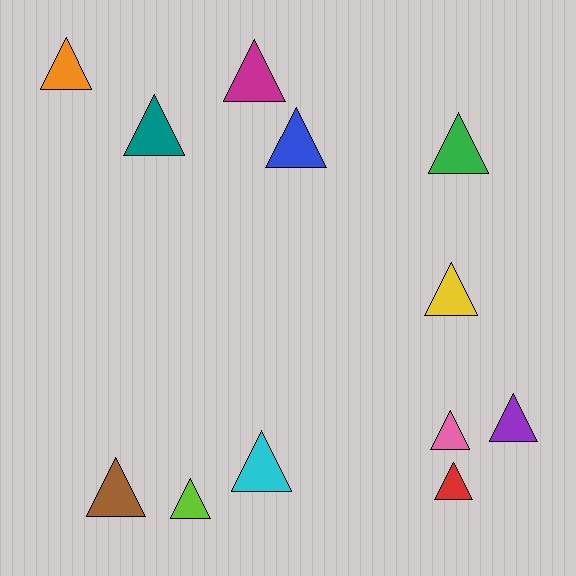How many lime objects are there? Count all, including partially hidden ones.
There is 1 lime object.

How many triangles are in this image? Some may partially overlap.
There are 12 triangles.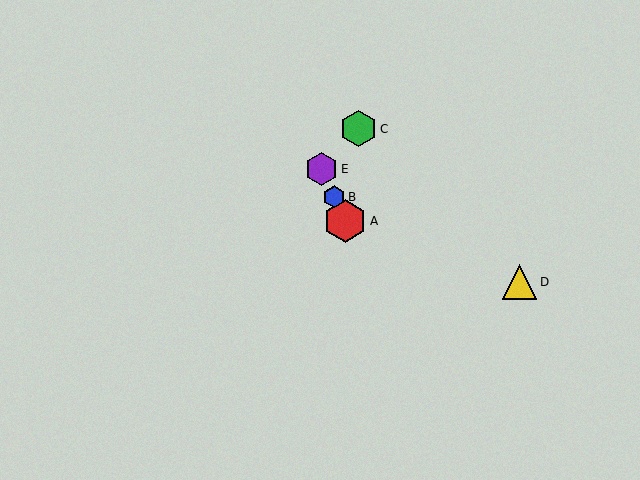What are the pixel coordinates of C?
Object C is at (359, 129).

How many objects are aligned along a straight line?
3 objects (A, B, E) are aligned along a straight line.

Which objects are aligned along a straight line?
Objects A, B, E are aligned along a straight line.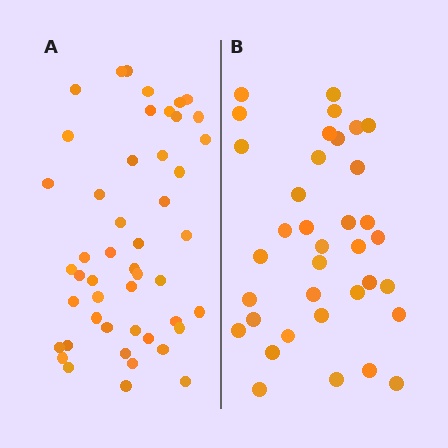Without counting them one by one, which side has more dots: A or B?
Region A (the left region) has more dots.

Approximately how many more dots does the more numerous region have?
Region A has roughly 12 or so more dots than region B.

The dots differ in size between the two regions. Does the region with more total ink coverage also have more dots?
No. Region B has more total ink coverage because its dots are larger, but region A actually contains more individual dots. Total area can be misleading — the number of items is what matters here.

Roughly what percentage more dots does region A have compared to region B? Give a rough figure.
About 35% more.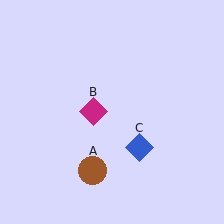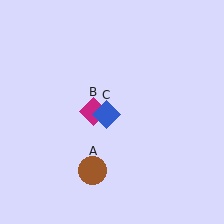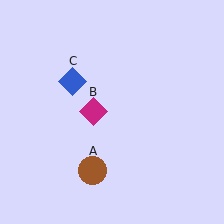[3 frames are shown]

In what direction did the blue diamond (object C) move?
The blue diamond (object C) moved up and to the left.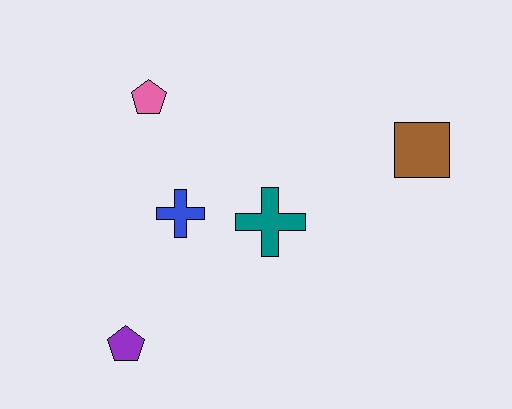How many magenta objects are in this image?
There are no magenta objects.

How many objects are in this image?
There are 5 objects.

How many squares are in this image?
There is 1 square.